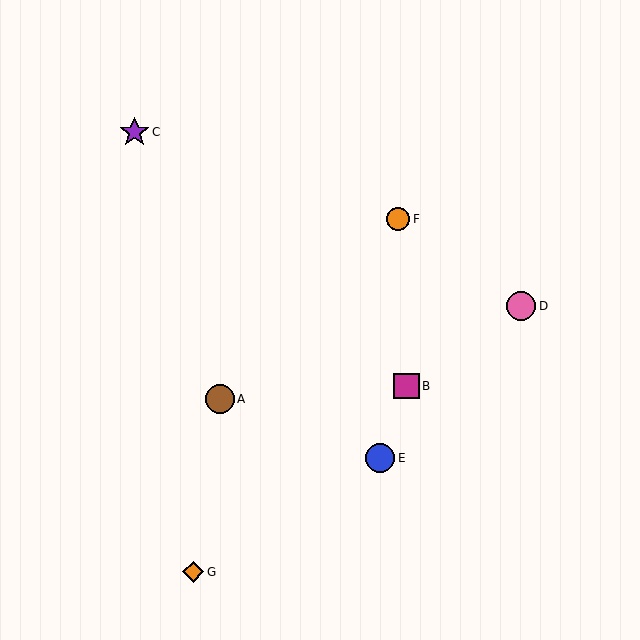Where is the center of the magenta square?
The center of the magenta square is at (407, 386).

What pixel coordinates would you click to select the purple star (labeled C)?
Click at (134, 132) to select the purple star C.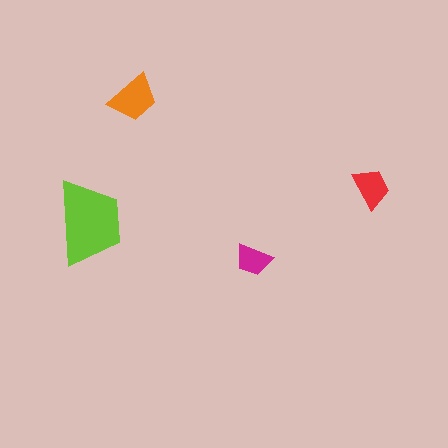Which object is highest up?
The orange trapezoid is topmost.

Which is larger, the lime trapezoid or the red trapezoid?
The lime one.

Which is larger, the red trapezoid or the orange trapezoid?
The orange one.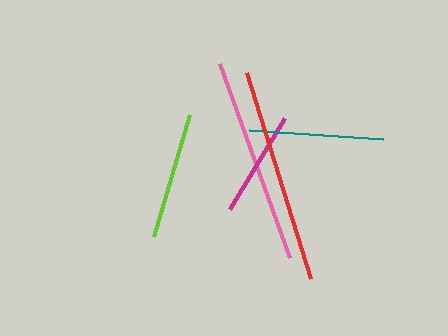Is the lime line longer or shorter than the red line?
The red line is longer than the lime line.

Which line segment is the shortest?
The magenta line is the shortest at approximately 107 pixels.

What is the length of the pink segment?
The pink segment is approximately 206 pixels long.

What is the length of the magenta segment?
The magenta segment is approximately 107 pixels long.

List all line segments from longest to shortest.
From longest to shortest: red, pink, teal, lime, magenta.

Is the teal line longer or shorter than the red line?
The red line is longer than the teal line.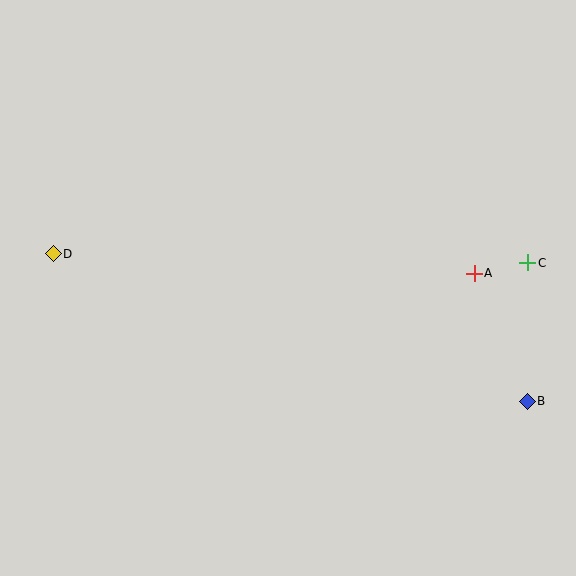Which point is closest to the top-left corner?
Point D is closest to the top-left corner.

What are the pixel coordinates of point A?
Point A is at (474, 273).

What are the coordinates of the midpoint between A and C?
The midpoint between A and C is at (501, 268).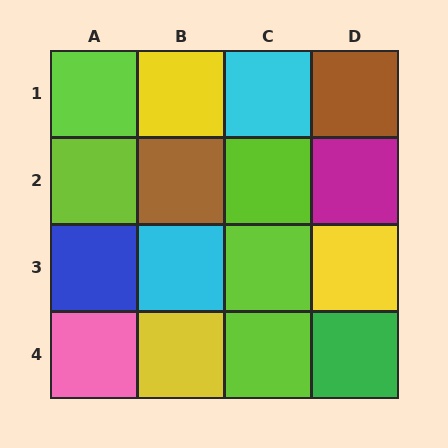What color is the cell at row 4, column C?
Lime.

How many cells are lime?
5 cells are lime.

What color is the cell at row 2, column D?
Magenta.